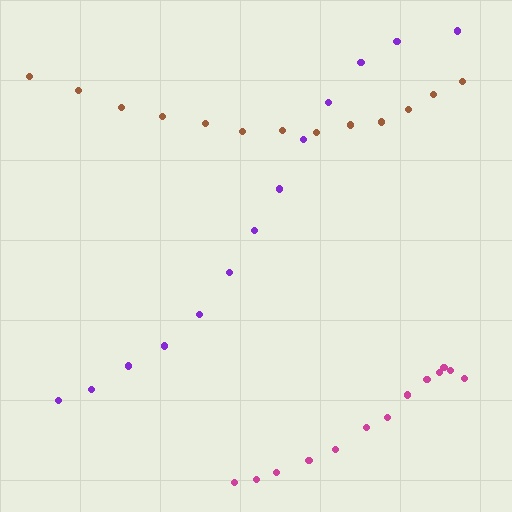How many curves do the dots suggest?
There are 3 distinct paths.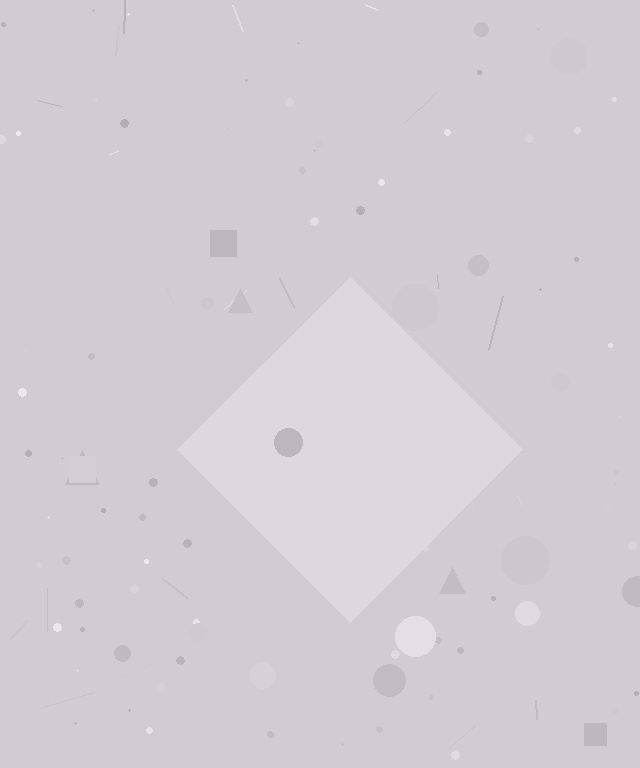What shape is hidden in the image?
A diamond is hidden in the image.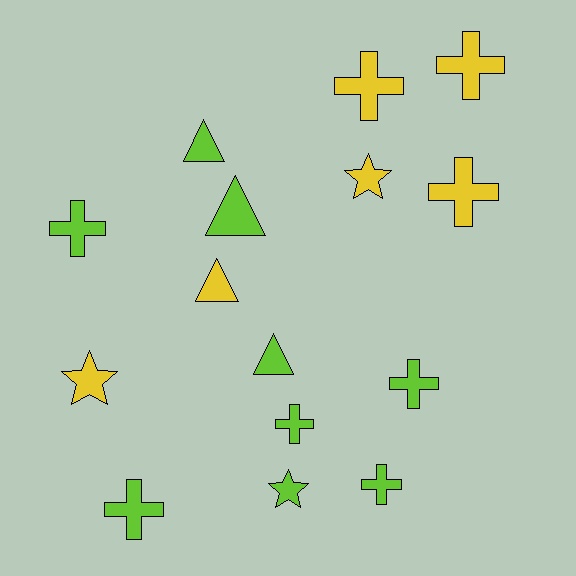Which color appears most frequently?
Lime, with 9 objects.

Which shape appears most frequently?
Cross, with 8 objects.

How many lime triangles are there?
There are 3 lime triangles.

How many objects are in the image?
There are 15 objects.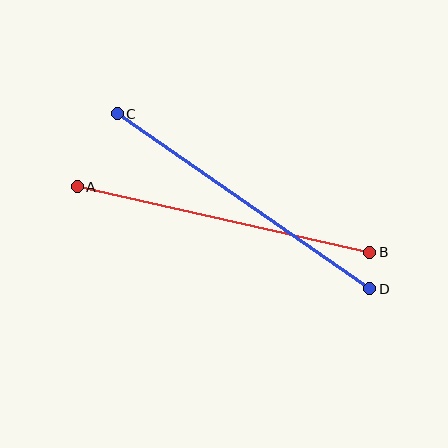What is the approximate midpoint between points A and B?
The midpoint is at approximately (224, 220) pixels.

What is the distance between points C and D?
The distance is approximately 307 pixels.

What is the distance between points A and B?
The distance is approximately 299 pixels.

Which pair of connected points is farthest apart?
Points C and D are farthest apart.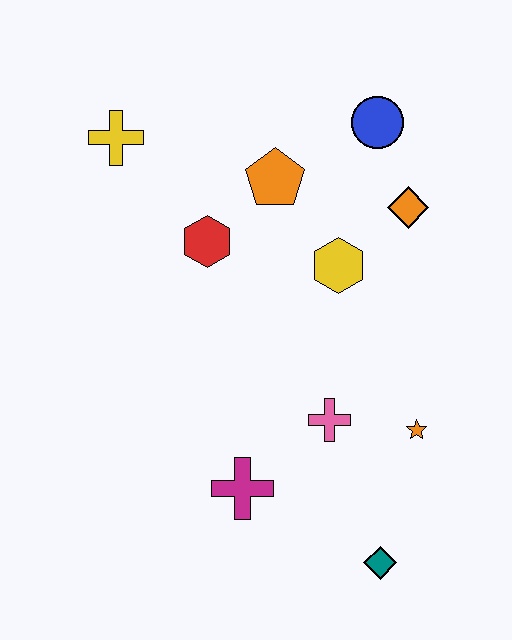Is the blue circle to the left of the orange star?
Yes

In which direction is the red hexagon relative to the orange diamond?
The red hexagon is to the left of the orange diamond.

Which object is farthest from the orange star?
The yellow cross is farthest from the orange star.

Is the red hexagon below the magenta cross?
No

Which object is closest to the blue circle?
The orange diamond is closest to the blue circle.